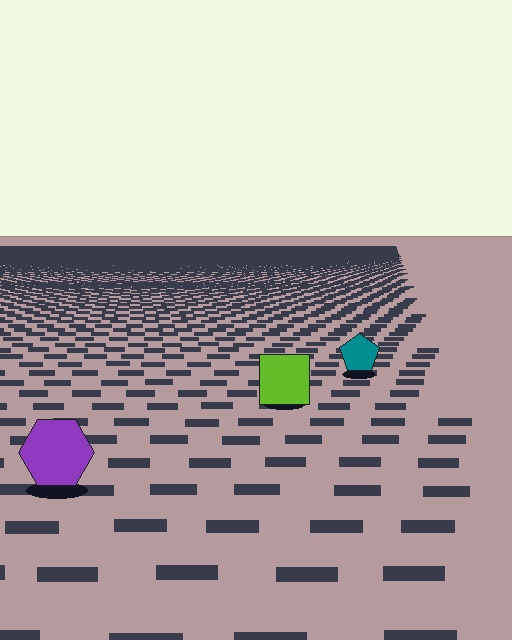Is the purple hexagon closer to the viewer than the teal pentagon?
Yes. The purple hexagon is closer — you can tell from the texture gradient: the ground texture is coarser near it.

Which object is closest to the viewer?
The purple hexagon is closest. The texture marks near it are larger and more spread out.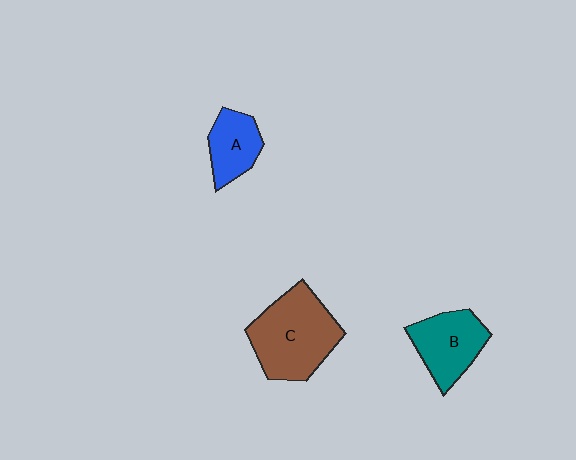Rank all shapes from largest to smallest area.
From largest to smallest: C (brown), B (teal), A (blue).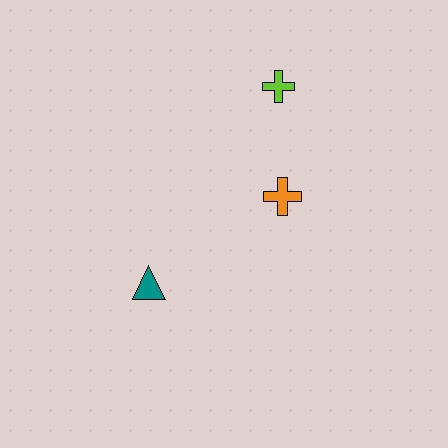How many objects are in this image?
There are 3 objects.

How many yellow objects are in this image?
There are no yellow objects.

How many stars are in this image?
There are no stars.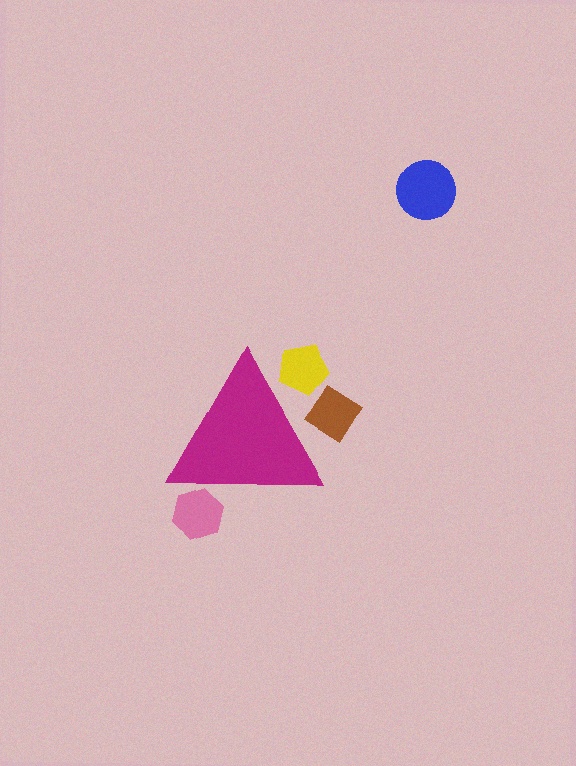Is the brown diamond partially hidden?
Yes, the brown diamond is partially hidden behind the magenta triangle.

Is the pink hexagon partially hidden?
Yes, the pink hexagon is partially hidden behind the magenta triangle.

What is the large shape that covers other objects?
A magenta triangle.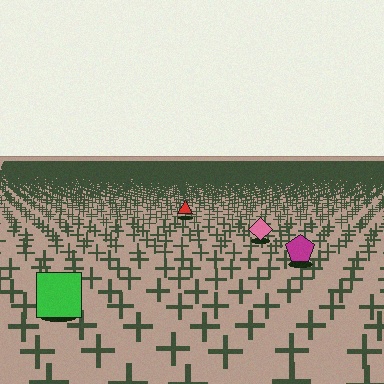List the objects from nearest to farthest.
From nearest to farthest: the green square, the magenta pentagon, the pink diamond, the red triangle.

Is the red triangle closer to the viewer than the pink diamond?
No. The pink diamond is closer — you can tell from the texture gradient: the ground texture is coarser near it.